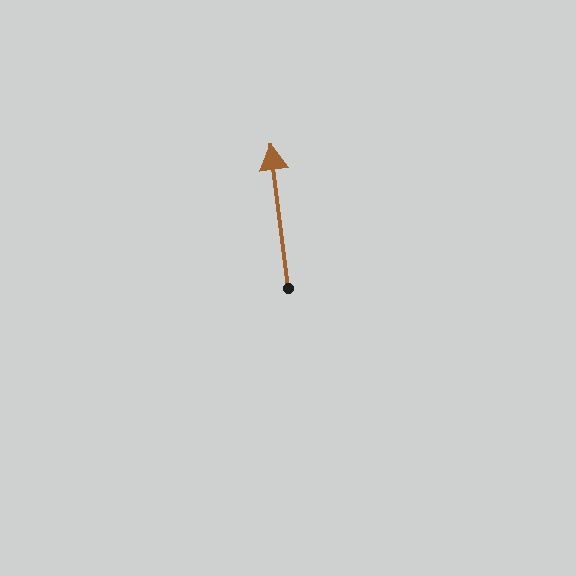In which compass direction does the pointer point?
North.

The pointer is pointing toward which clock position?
Roughly 12 o'clock.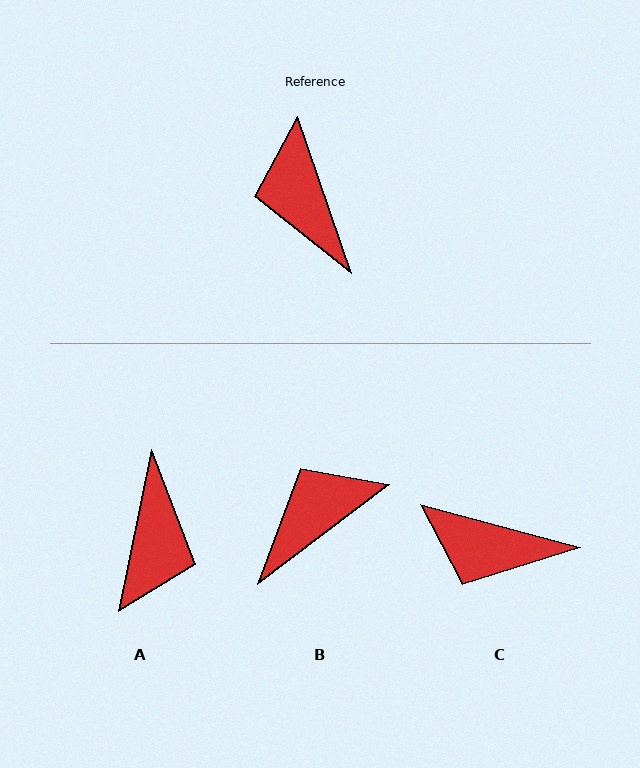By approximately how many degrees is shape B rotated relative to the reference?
Approximately 72 degrees clockwise.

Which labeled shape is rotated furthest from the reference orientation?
A, about 149 degrees away.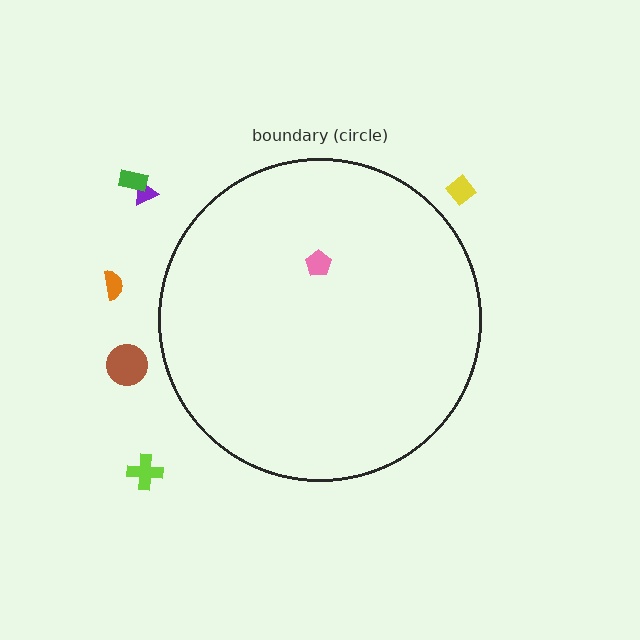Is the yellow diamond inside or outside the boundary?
Outside.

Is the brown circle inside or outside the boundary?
Outside.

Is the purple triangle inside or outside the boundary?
Outside.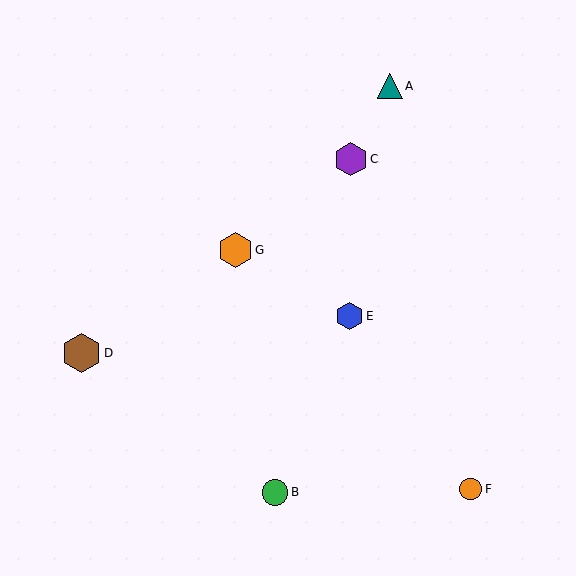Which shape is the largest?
The brown hexagon (labeled D) is the largest.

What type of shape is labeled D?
Shape D is a brown hexagon.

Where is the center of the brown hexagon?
The center of the brown hexagon is at (82, 353).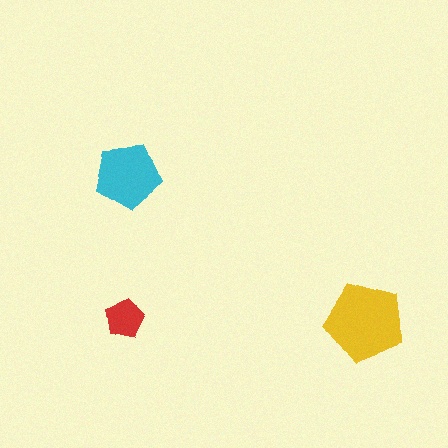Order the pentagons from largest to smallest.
the yellow one, the cyan one, the red one.